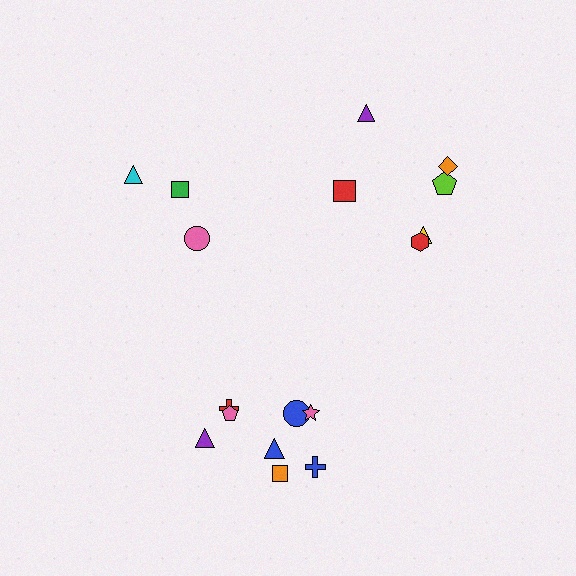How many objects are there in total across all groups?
There are 17 objects.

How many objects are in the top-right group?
There are 6 objects.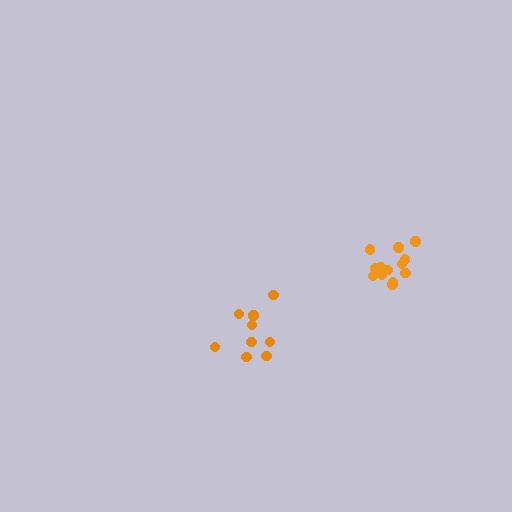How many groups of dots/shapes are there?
There are 2 groups.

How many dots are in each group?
Group 1: 9 dots, Group 2: 15 dots (24 total).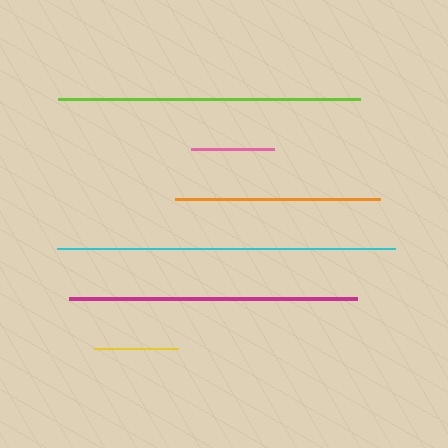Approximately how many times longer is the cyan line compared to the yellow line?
The cyan line is approximately 4.0 times the length of the yellow line.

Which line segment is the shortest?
The pink line is the shortest at approximately 83 pixels.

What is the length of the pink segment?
The pink segment is approximately 83 pixels long.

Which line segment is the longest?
The cyan line is the longest at approximately 339 pixels.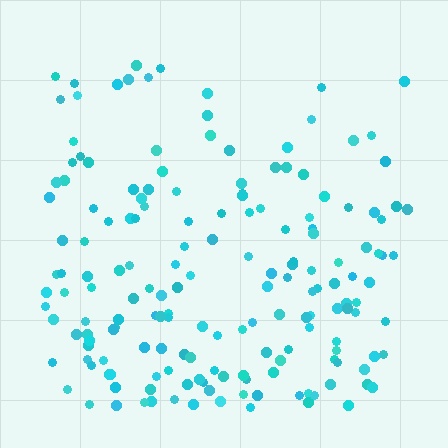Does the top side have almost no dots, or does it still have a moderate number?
Still a moderate number, just noticeably fewer than the bottom.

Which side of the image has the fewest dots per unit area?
The top.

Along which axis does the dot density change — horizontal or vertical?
Vertical.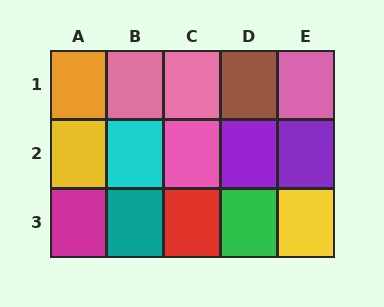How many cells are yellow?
2 cells are yellow.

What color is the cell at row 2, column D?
Purple.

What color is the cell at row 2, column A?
Yellow.